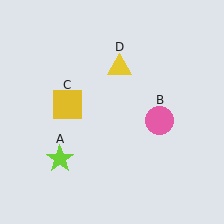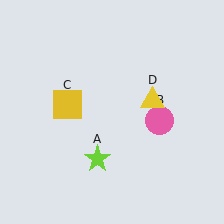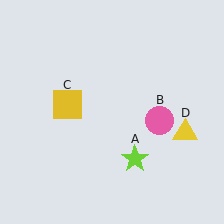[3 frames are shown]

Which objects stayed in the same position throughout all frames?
Pink circle (object B) and yellow square (object C) remained stationary.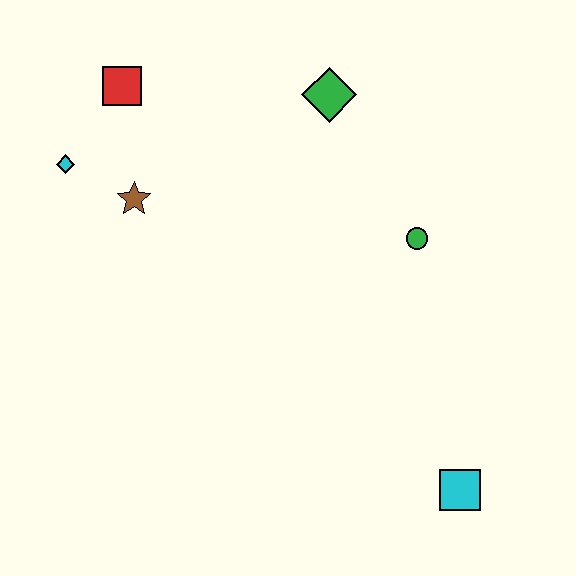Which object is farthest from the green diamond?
The cyan square is farthest from the green diamond.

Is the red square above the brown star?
Yes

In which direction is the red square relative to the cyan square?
The red square is above the cyan square.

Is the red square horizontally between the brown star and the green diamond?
No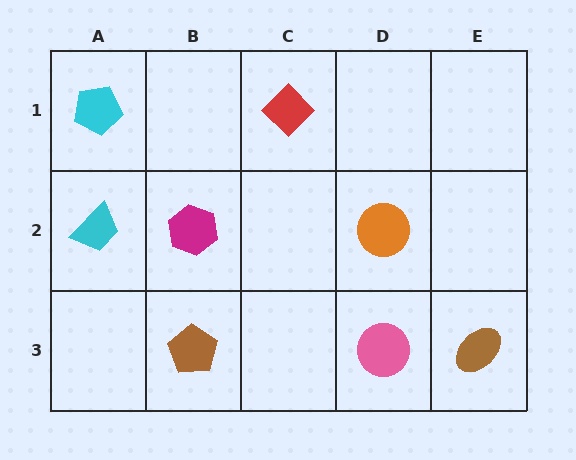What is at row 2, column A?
A cyan trapezoid.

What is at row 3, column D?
A pink circle.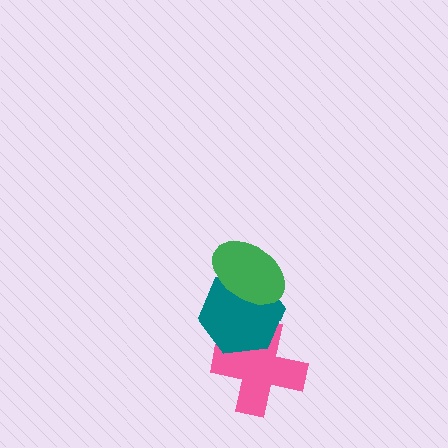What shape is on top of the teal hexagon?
The green ellipse is on top of the teal hexagon.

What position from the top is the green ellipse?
The green ellipse is 1st from the top.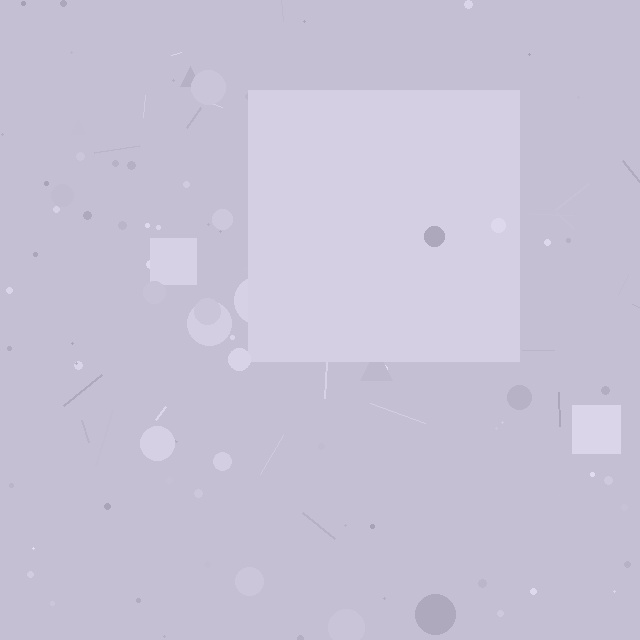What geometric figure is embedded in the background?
A square is embedded in the background.